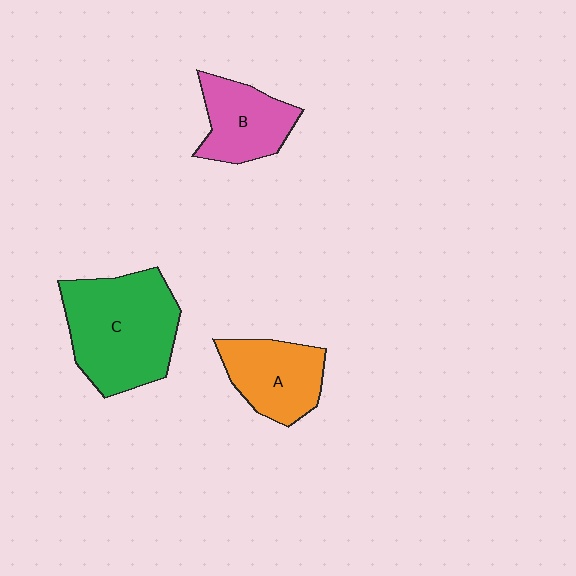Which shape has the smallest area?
Shape B (pink).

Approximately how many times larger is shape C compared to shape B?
Approximately 1.8 times.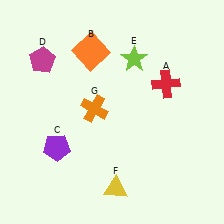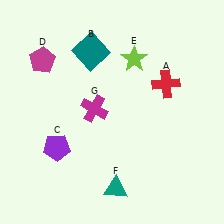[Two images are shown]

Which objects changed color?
B changed from orange to teal. F changed from yellow to teal. G changed from orange to magenta.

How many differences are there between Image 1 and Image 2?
There are 3 differences between the two images.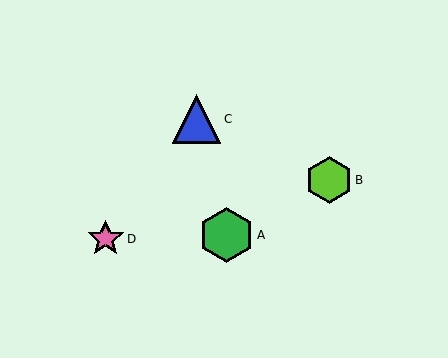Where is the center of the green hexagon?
The center of the green hexagon is at (226, 235).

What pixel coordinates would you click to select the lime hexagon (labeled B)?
Click at (329, 180) to select the lime hexagon B.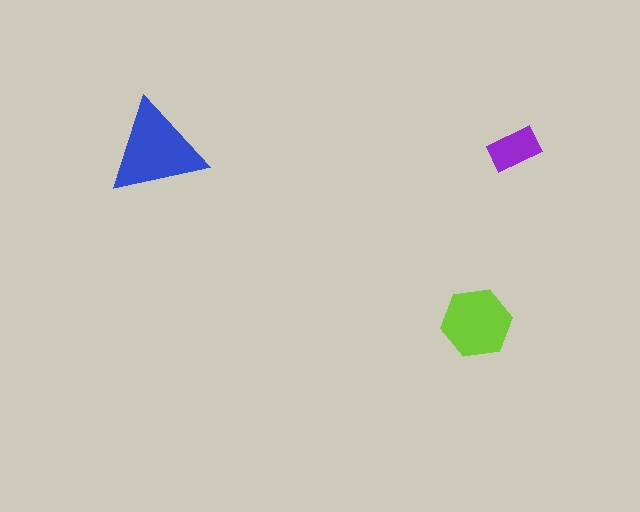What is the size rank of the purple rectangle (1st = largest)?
3rd.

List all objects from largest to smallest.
The blue triangle, the lime hexagon, the purple rectangle.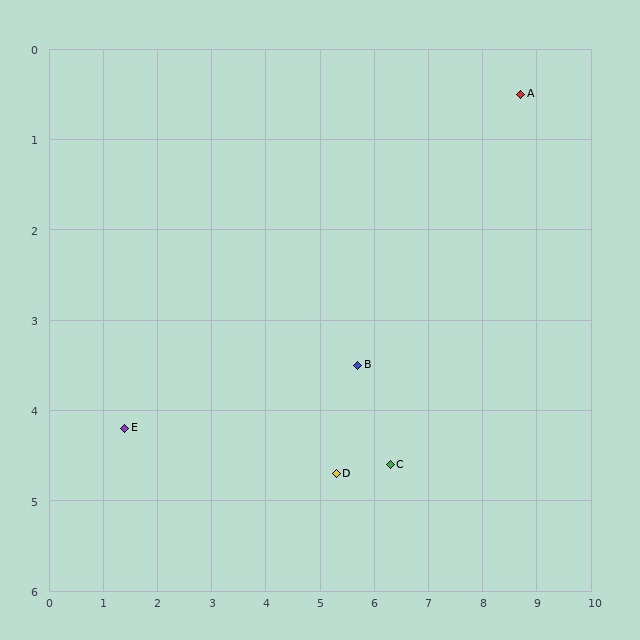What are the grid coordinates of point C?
Point C is at approximately (6.3, 4.6).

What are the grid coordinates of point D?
Point D is at approximately (5.3, 4.7).